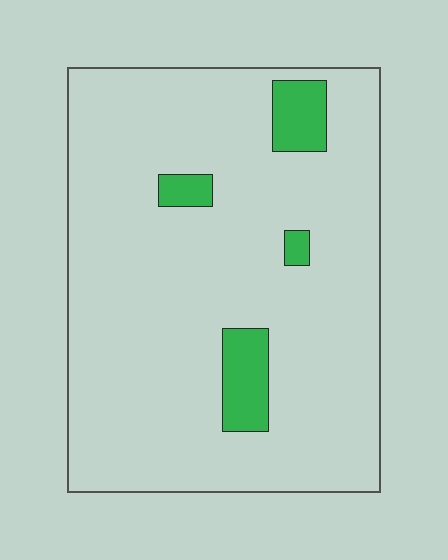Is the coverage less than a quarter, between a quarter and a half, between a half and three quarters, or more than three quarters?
Less than a quarter.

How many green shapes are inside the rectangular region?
4.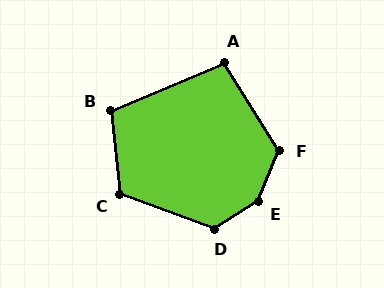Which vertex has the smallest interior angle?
A, at approximately 99 degrees.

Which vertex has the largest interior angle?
E, at approximately 144 degrees.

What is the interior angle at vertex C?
Approximately 117 degrees (obtuse).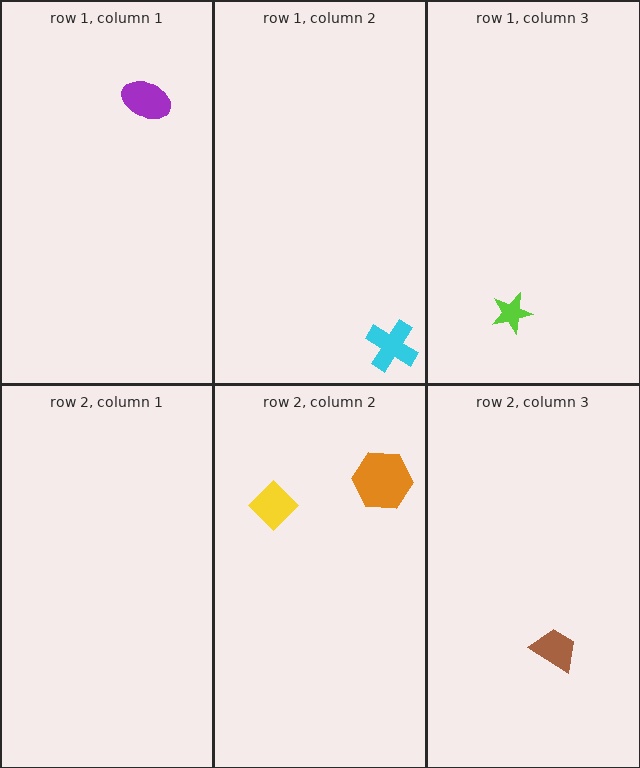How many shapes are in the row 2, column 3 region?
1.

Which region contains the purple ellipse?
The row 1, column 1 region.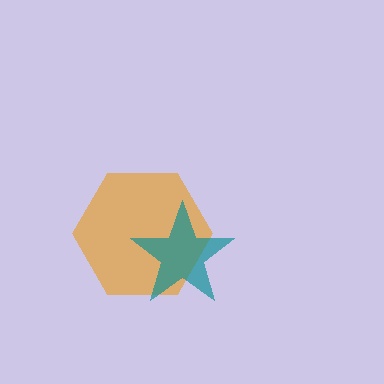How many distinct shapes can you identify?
There are 2 distinct shapes: an orange hexagon, a teal star.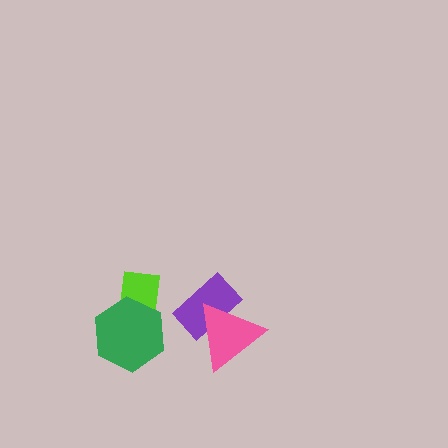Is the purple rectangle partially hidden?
Yes, it is partially covered by another shape.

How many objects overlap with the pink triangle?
1 object overlaps with the pink triangle.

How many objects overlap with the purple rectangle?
1 object overlaps with the purple rectangle.